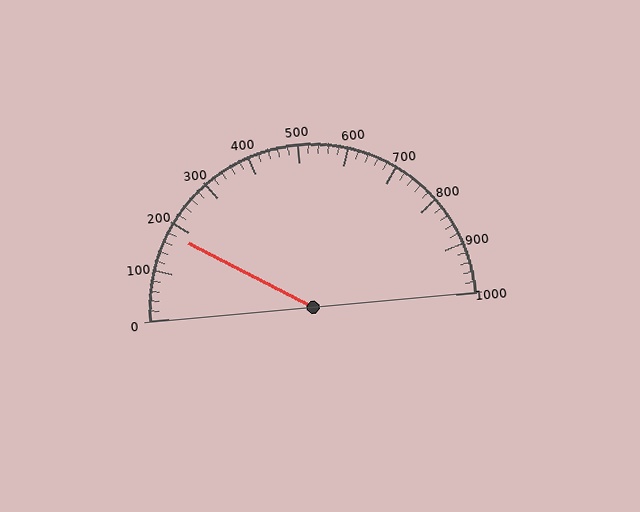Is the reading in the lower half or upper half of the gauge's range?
The reading is in the lower half of the range (0 to 1000).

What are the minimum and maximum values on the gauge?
The gauge ranges from 0 to 1000.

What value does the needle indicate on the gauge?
The needle indicates approximately 180.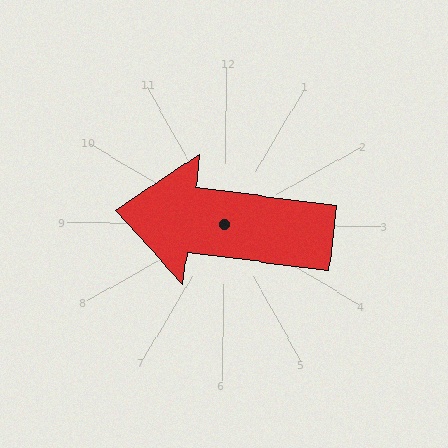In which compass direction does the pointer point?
West.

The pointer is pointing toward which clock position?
Roughly 9 o'clock.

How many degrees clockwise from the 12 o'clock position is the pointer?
Approximately 277 degrees.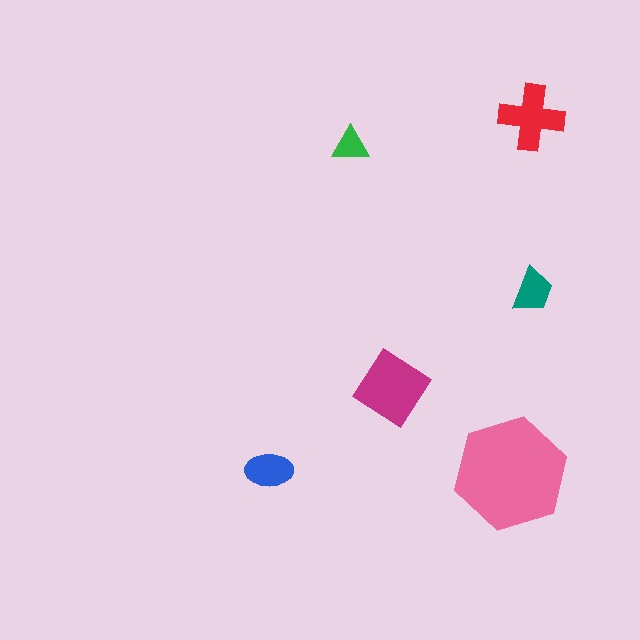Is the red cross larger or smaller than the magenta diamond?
Smaller.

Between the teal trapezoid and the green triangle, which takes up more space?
The teal trapezoid.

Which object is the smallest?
The green triangle.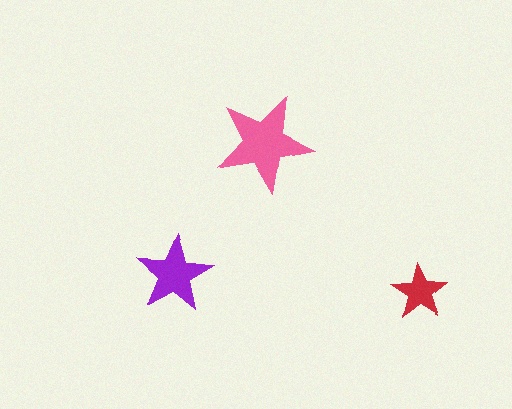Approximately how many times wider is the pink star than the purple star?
About 1.5 times wider.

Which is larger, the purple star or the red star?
The purple one.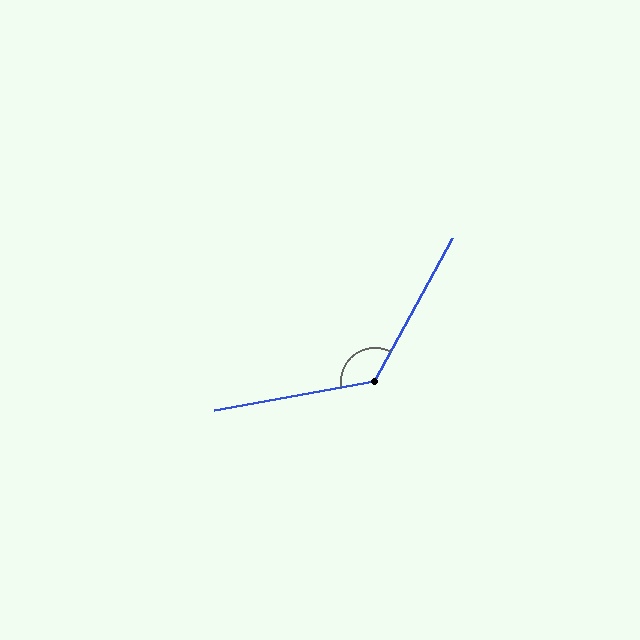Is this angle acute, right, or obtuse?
It is obtuse.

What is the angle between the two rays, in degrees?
Approximately 129 degrees.